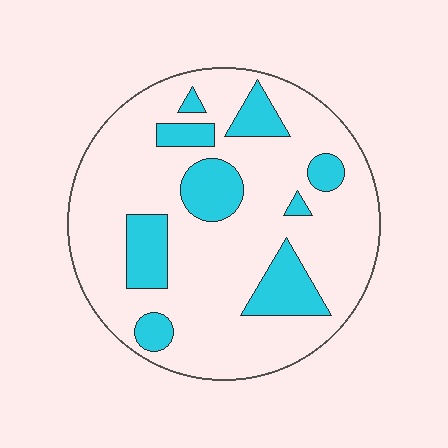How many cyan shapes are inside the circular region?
9.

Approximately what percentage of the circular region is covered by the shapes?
Approximately 20%.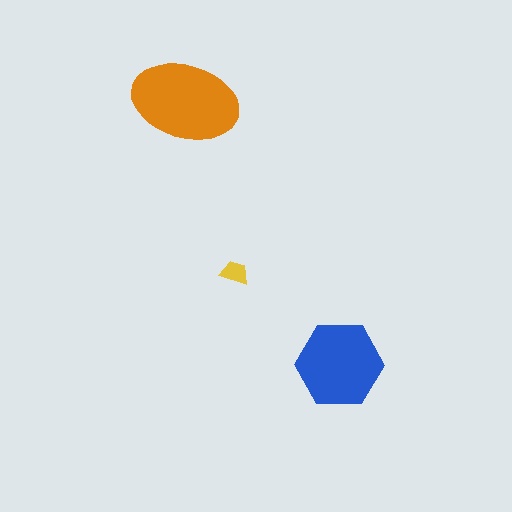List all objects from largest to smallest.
The orange ellipse, the blue hexagon, the yellow trapezoid.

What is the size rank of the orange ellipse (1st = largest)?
1st.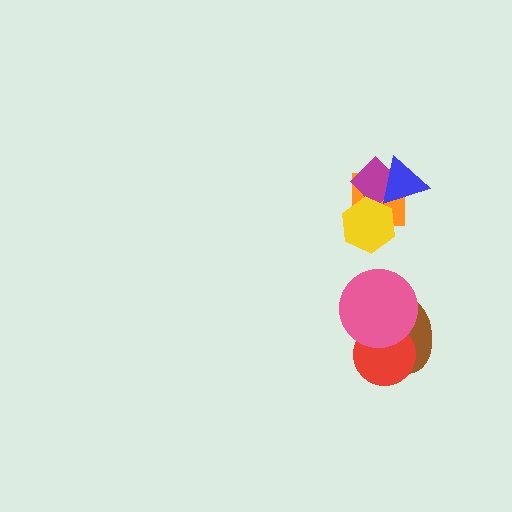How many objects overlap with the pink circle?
2 objects overlap with the pink circle.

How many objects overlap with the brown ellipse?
2 objects overlap with the brown ellipse.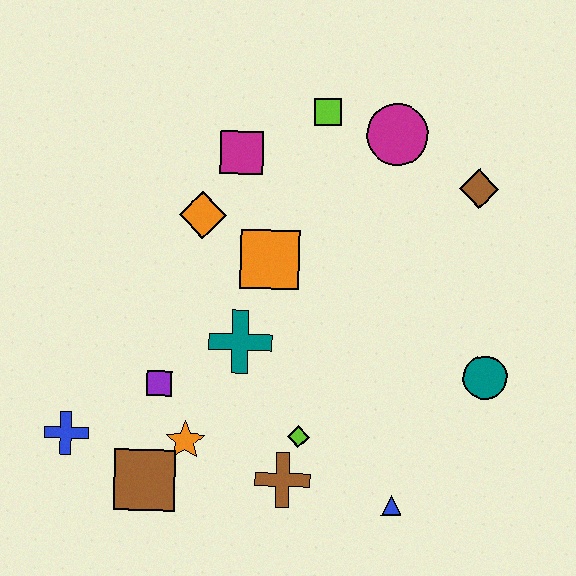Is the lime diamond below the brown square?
No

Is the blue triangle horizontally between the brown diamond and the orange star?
Yes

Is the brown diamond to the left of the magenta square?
No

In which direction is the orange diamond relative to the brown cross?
The orange diamond is above the brown cross.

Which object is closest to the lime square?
The magenta circle is closest to the lime square.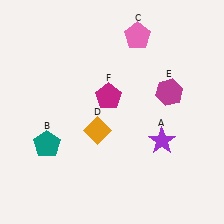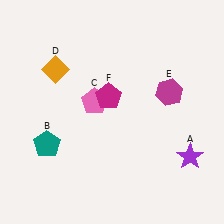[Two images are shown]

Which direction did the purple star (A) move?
The purple star (A) moved right.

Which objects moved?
The objects that moved are: the purple star (A), the pink pentagon (C), the orange diamond (D).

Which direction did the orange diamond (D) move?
The orange diamond (D) moved up.